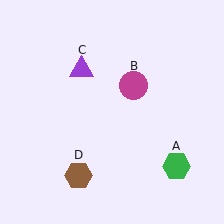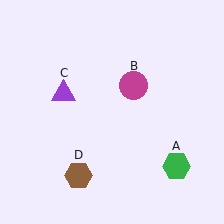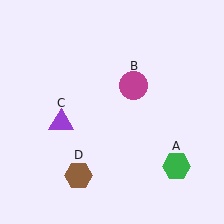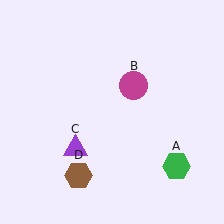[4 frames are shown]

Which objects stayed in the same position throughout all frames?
Green hexagon (object A) and magenta circle (object B) and brown hexagon (object D) remained stationary.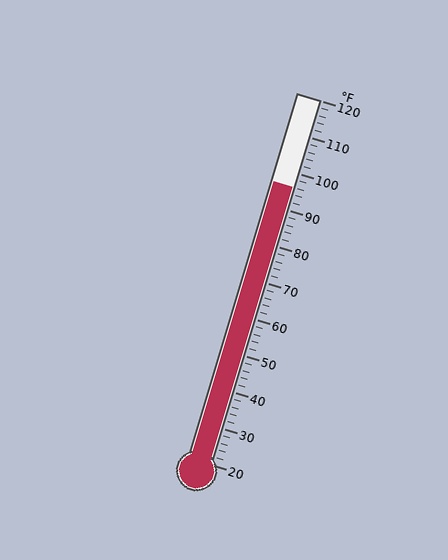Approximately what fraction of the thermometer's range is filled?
The thermometer is filled to approximately 75% of its range.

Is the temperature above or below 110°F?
The temperature is below 110°F.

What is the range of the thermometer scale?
The thermometer scale ranges from 20°F to 120°F.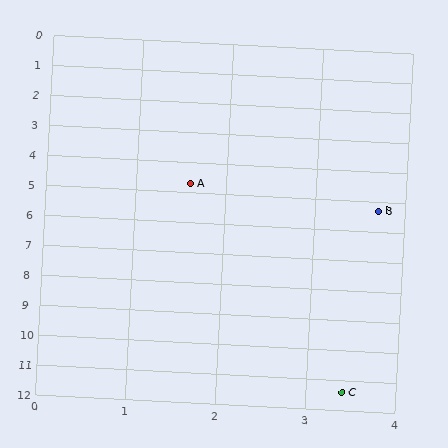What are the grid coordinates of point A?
Point A is at approximately (1.6, 4.7).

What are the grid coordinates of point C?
Point C is at approximately (3.4, 11.4).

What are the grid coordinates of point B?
Point B is at approximately (3.7, 5.3).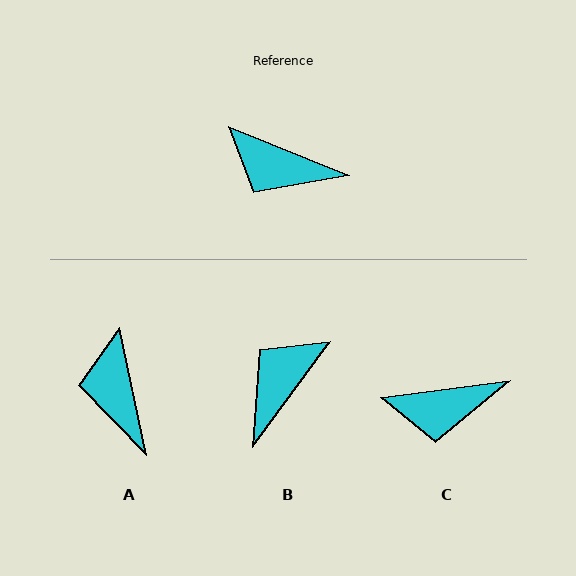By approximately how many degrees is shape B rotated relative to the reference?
Approximately 104 degrees clockwise.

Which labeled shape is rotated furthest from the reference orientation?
B, about 104 degrees away.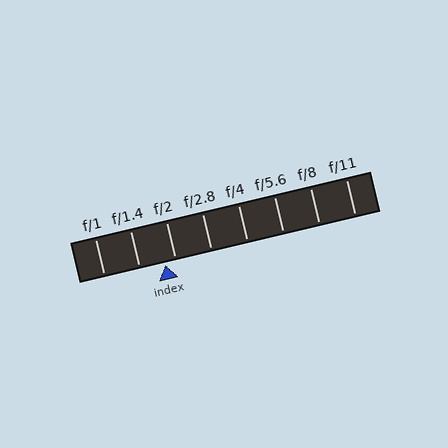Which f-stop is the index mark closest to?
The index mark is closest to f/2.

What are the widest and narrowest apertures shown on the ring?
The widest aperture shown is f/1 and the narrowest is f/11.